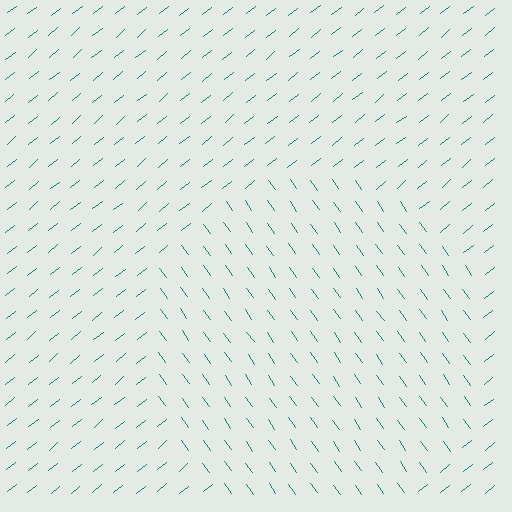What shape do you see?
I see a circle.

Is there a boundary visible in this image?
Yes, there is a texture boundary formed by a change in line orientation.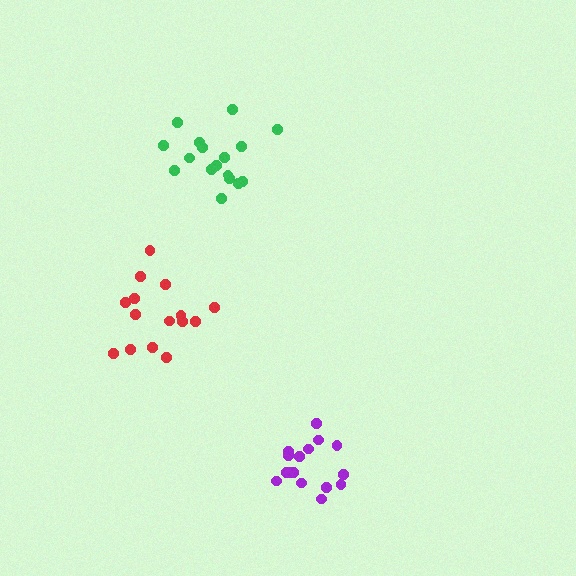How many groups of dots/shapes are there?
There are 3 groups.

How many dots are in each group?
Group 1: 17 dots, Group 2: 16 dots, Group 3: 15 dots (48 total).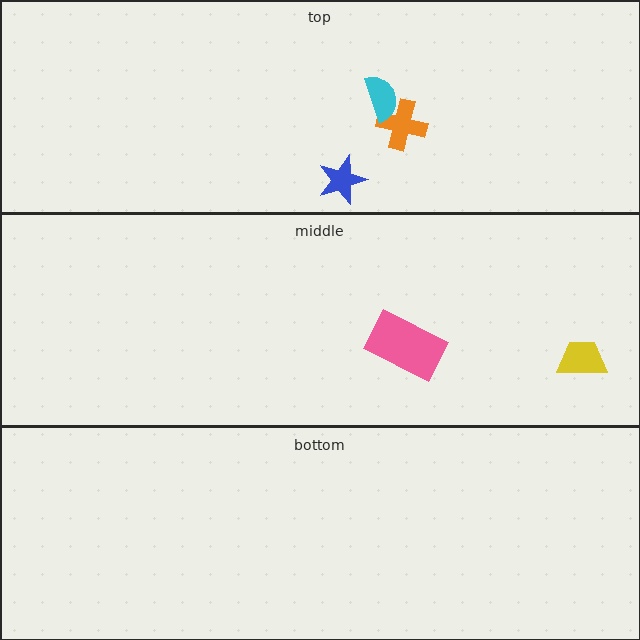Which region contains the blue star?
The top region.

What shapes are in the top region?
The blue star, the orange cross, the cyan semicircle.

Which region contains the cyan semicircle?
The top region.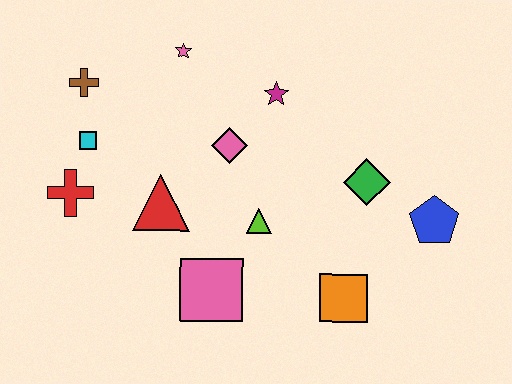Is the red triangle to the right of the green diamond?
No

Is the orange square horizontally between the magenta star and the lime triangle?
No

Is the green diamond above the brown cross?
No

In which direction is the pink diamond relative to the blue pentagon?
The pink diamond is to the left of the blue pentagon.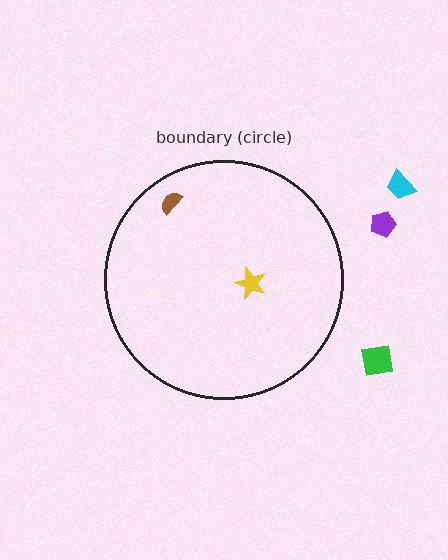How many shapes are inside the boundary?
2 inside, 3 outside.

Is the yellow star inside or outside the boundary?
Inside.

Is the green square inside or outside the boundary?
Outside.